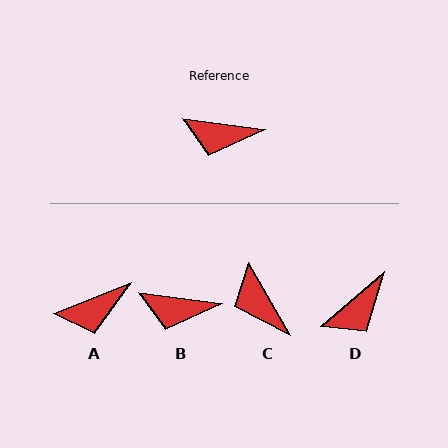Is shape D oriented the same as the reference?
No, it is off by about 49 degrees.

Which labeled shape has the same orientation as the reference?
B.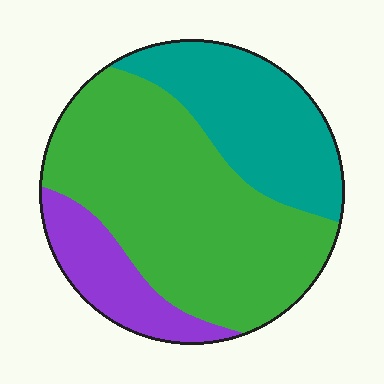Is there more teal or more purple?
Teal.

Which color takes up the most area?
Green, at roughly 55%.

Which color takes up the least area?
Purple, at roughly 15%.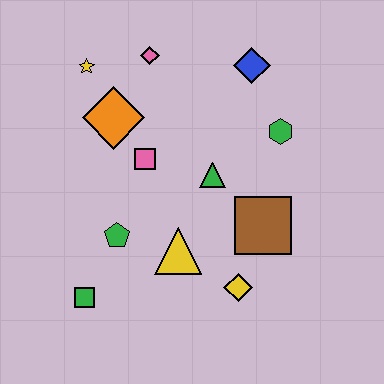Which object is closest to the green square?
The green pentagon is closest to the green square.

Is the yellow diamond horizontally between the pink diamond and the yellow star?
No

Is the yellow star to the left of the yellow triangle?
Yes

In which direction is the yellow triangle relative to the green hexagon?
The yellow triangle is below the green hexagon.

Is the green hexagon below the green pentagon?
No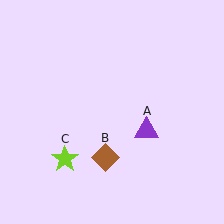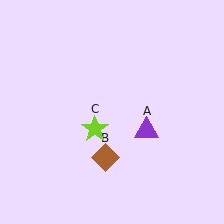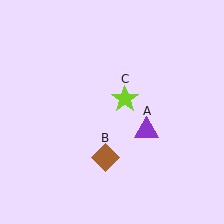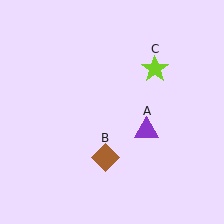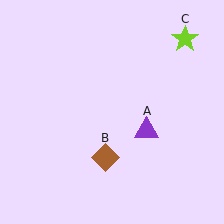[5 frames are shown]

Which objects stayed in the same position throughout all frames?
Purple triangle (object A) and brown diamond (object B) remained stationary.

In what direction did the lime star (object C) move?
The lime star (object C) moved up and to the right.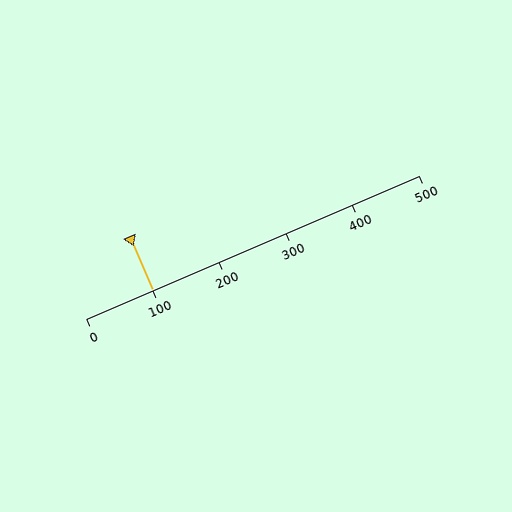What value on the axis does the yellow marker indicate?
The marker indicates approximately 100.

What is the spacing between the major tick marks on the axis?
The major ticks are spaced 100 apart.